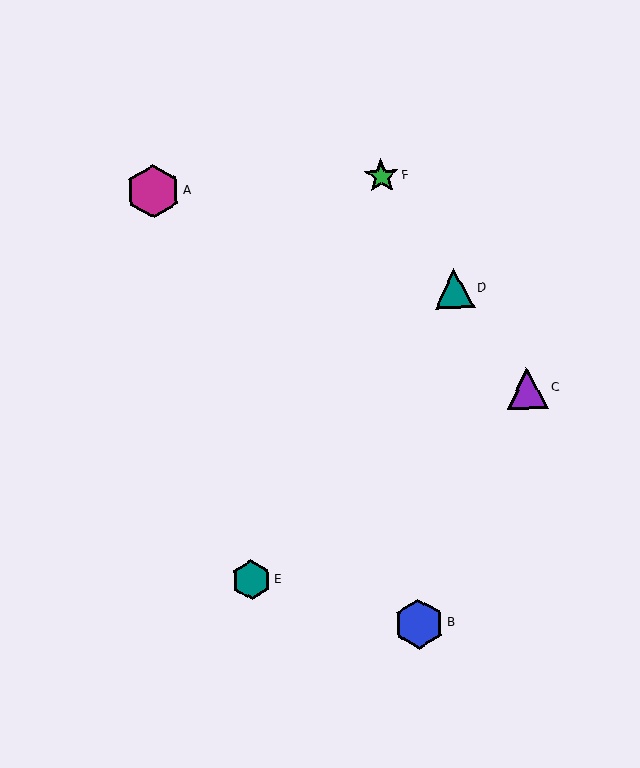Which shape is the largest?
The magenta hexagon (labeled A) is the largest.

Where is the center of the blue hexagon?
The center of the blue hexagon is at (419, 624).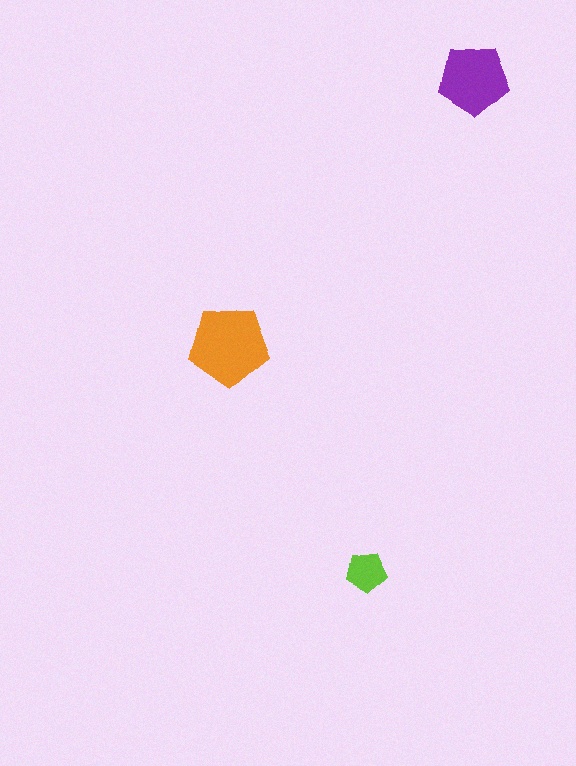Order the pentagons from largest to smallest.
the orange one, the purple one, the lime one.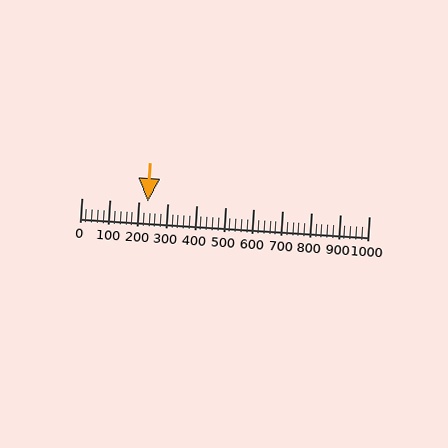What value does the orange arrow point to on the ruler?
The orange arrow points to approximately 232.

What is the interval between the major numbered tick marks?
The major tick marks are spaced 100 units apart.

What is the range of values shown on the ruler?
The ruler shows values from 0 to 1000.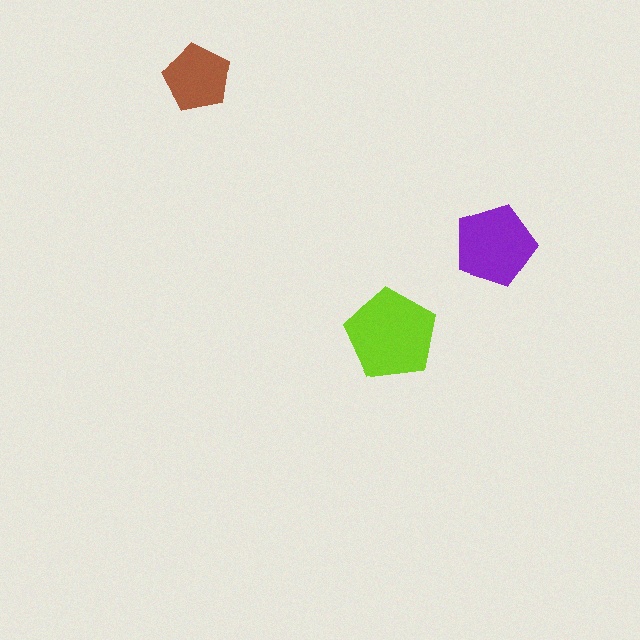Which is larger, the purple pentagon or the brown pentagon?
The purple one.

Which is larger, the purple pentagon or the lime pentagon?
The lime one.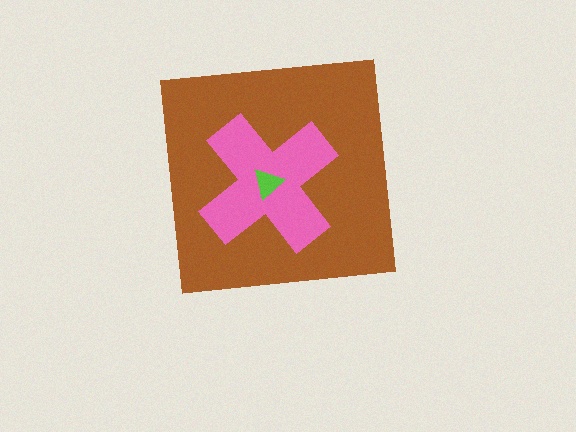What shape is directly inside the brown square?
The pink cross.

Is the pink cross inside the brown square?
Yes.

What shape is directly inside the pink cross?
The lime triangle.